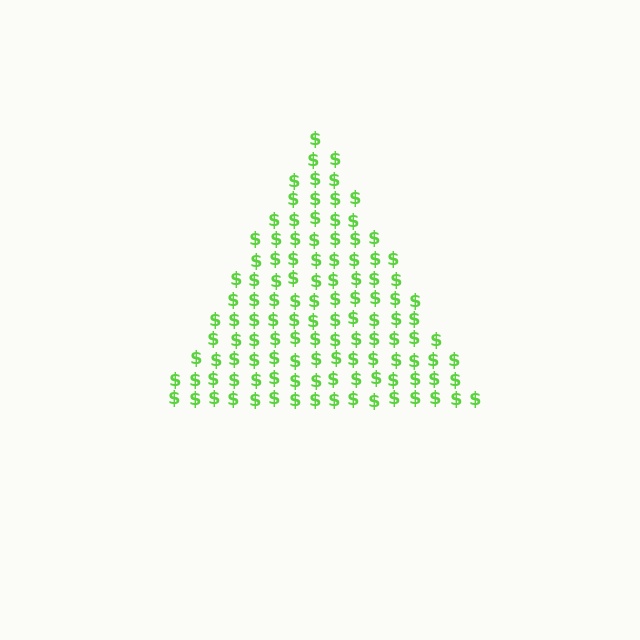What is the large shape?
The large shape is a triangle.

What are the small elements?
The small elements are dollar signs.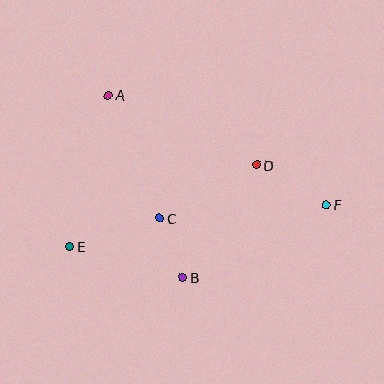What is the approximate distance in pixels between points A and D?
The distance between A and D is approximately 164 pixels.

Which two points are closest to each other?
Points B and C are closest to each other.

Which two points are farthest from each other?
Points E and F are farthest from each other.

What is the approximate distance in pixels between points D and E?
The distance between D and E is approximately 203 pixels.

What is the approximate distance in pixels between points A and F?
The distance between A and F is approximately 244 pixels.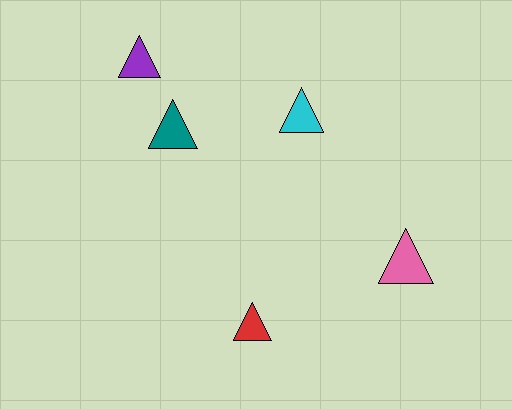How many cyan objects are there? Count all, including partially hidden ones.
There is 1 cyan object.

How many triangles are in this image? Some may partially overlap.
There are 5 triangles.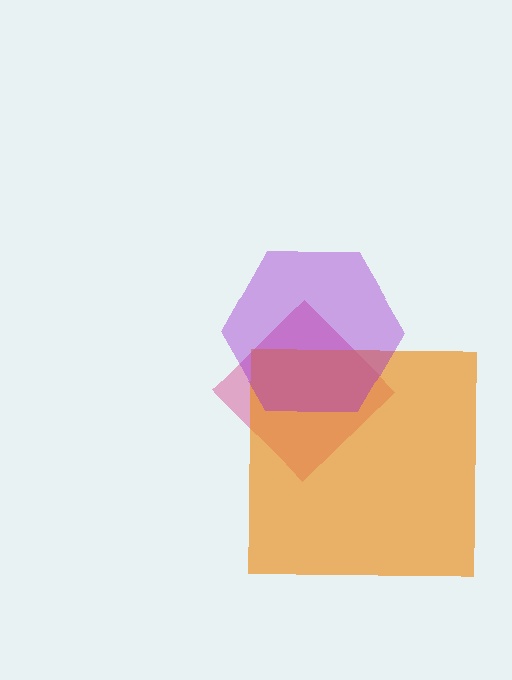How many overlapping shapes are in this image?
There are 3 overlapping shapes in the image.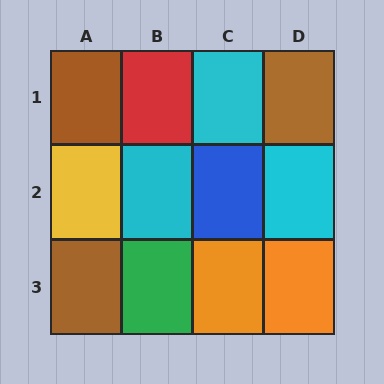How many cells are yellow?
1 cell is yellow.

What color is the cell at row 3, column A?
Brown.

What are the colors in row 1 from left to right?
Brown, red, cyan, brown.